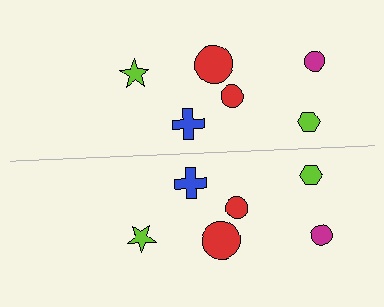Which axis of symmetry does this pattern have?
The pattern has a horizontal axis of symmetry running through the center of the image.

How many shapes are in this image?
There are 12 shapes in this image.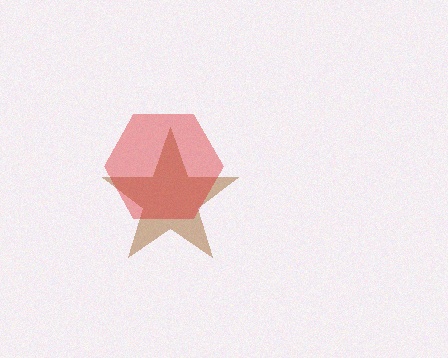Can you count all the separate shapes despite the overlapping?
Yes, there are 2 separate shapes.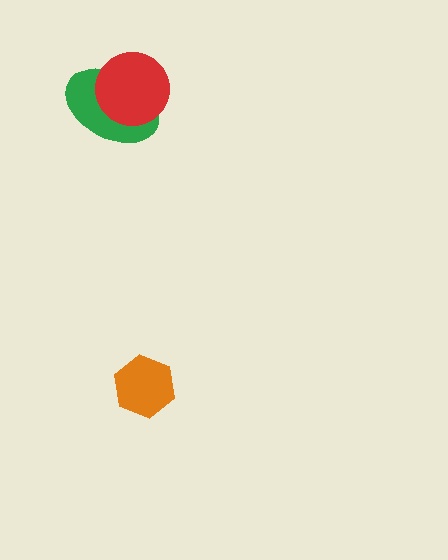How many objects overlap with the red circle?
1 object overlaps with the red circle.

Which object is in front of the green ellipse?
The red circle is in front of the green ellipse.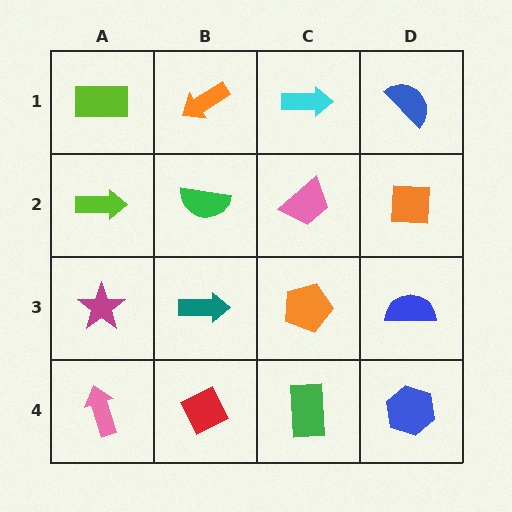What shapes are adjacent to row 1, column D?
An orange square (row 2, column D), a cyan arrow (row 1, column C).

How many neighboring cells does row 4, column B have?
3.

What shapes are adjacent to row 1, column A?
A lime arrow (row 2, column A), an orange arrow (row 1, column B).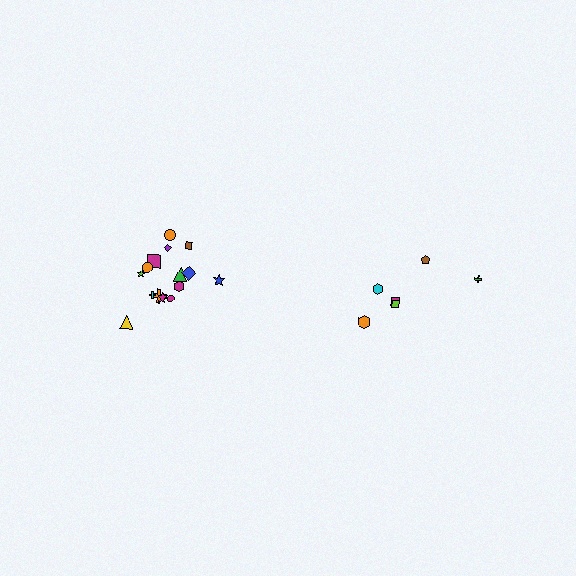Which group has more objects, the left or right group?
The left group.